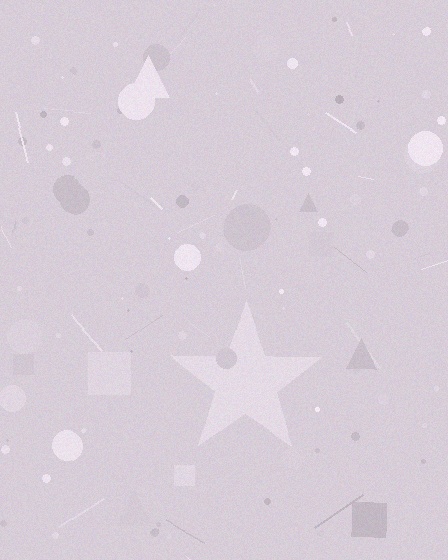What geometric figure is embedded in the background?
A star is embedded in the background.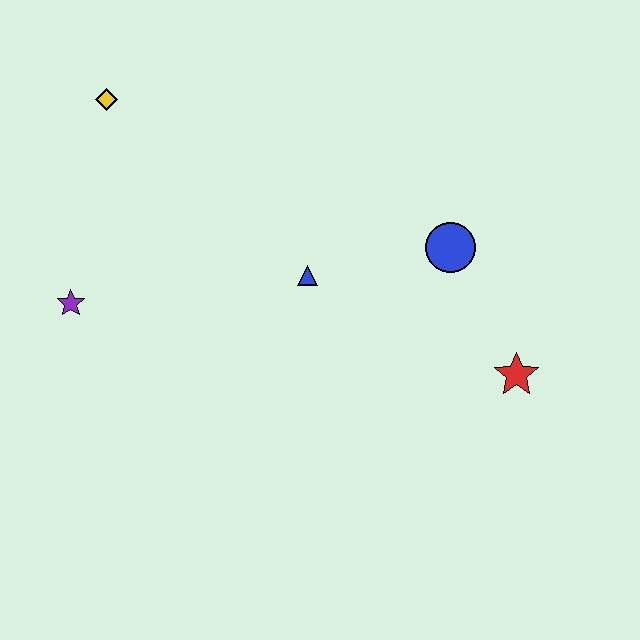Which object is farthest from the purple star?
The red star is farthest from the purple star.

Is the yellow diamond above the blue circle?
Yes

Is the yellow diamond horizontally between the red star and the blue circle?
No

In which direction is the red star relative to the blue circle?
The red star is below the blue circle.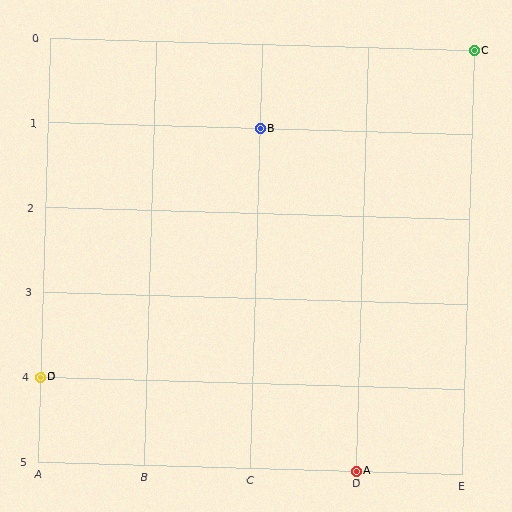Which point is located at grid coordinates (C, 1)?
Point B is at (C, 1).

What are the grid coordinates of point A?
Point A is at grid coordinates (D, 5).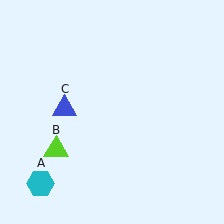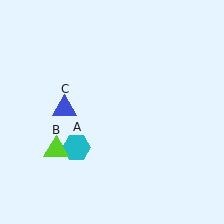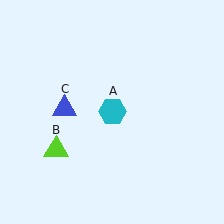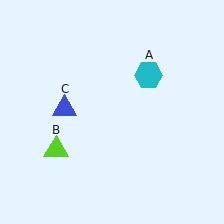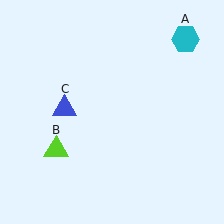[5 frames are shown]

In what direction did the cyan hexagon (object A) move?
The cyan hexagon (object A) moved up and to the right.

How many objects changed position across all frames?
1 object changed position: cyan hexagon (object A).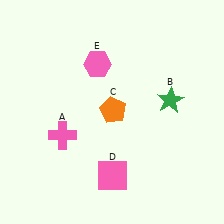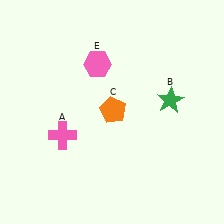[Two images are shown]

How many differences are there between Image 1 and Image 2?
There is 1 difference between the two images.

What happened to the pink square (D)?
The pink square (D) was removed in Image 2. It was in the bottom-right area of Image 1.